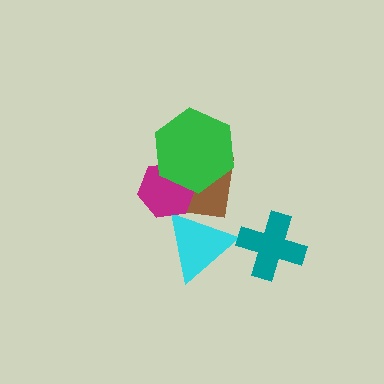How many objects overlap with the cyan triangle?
2 objects overlap with the cyan triangle.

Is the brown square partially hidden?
Yes, it is partially covered by another shape.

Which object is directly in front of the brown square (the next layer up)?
The magenta hexagon is directly in front of the brown square.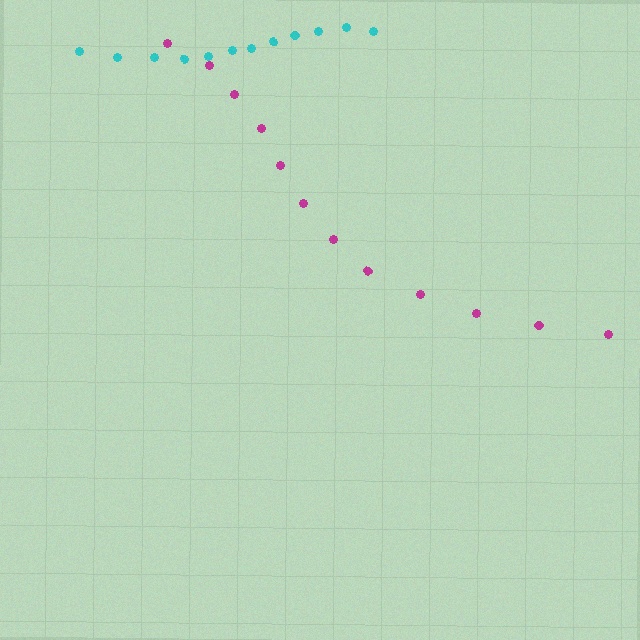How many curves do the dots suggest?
There are 2 distinct paths.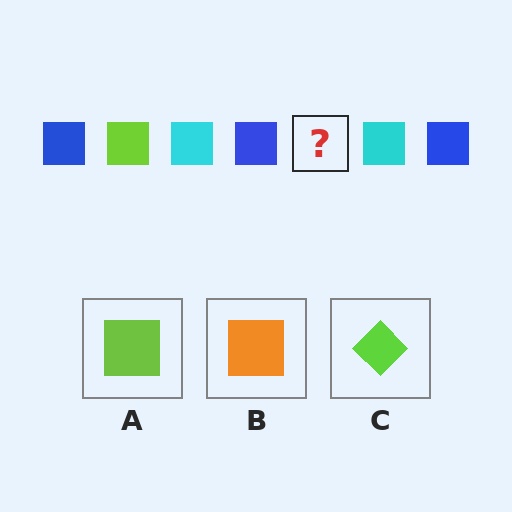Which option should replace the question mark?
Option A.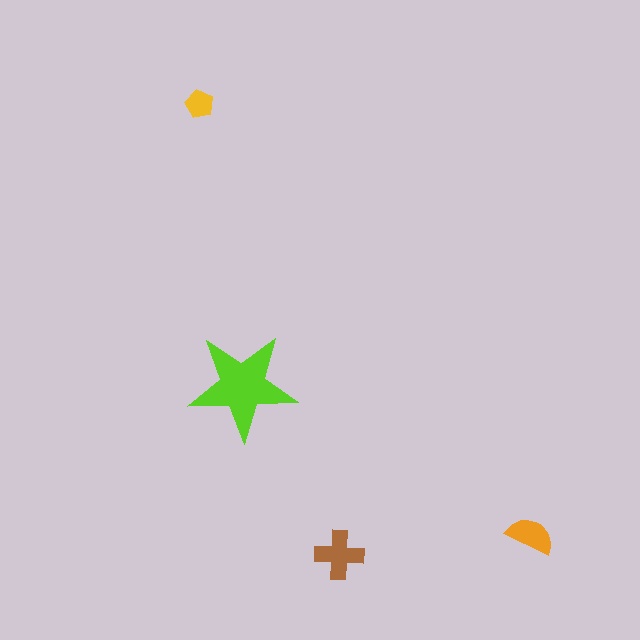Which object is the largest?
The lime star.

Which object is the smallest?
The yellow pentagon.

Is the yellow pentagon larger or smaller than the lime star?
Smaller.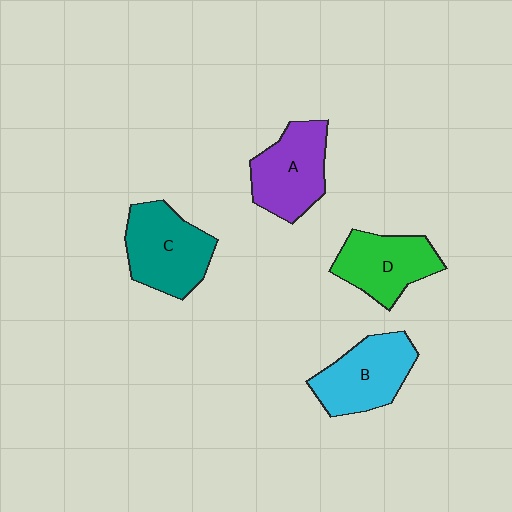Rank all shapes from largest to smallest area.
From largest to smallest: C (teal), B (cyan), A (purple), D (green).